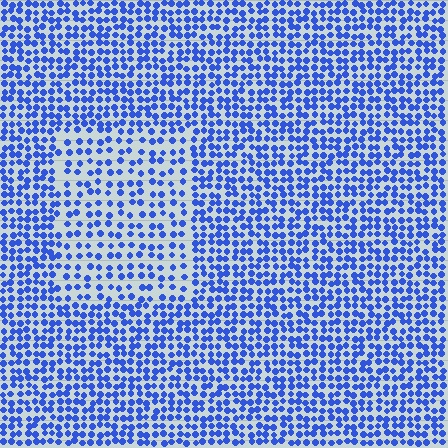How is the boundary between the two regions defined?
The boundary is defined by a change in element density (approximately 1.7x ratio). All elements are the same color, size, and shape.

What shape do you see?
I see a rectangle.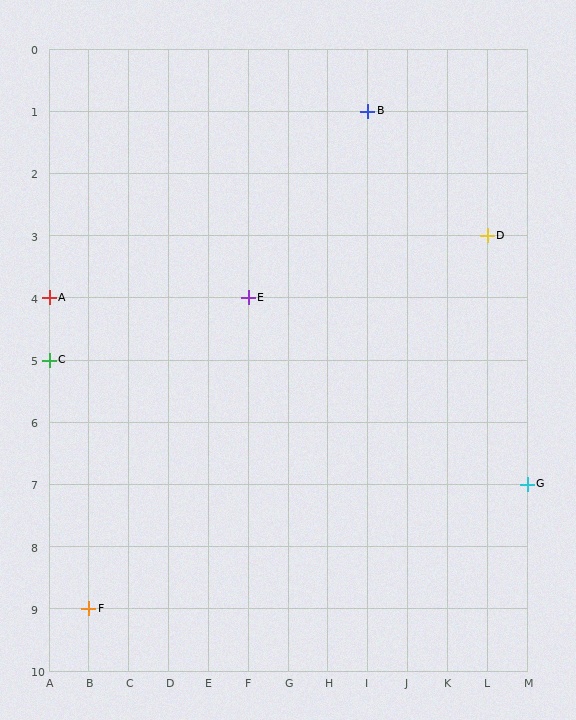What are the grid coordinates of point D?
Point D is at grid coordinates (L, 3).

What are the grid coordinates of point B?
Point B is at grid coordinates (I, 1).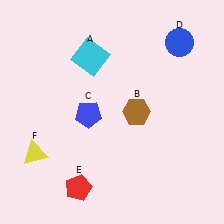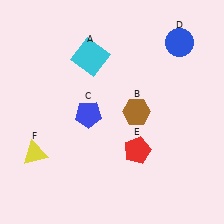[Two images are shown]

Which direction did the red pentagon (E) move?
The red pentagon (E) moved right.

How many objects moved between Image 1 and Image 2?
1 object moved between the two images.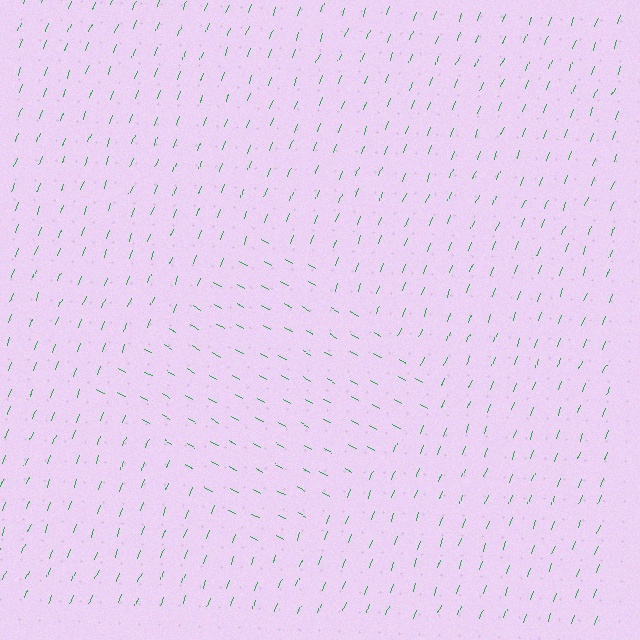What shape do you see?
I see a diamond.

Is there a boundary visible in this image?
Yes, there is a texture boundary formed by a change in line orientation.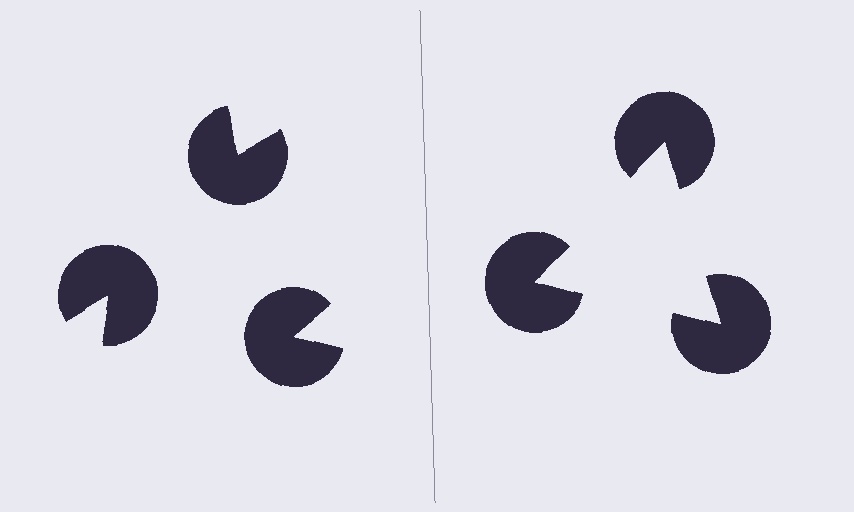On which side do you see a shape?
An illusory triangle appears on the right side. On the left side the wedge cuts are rotated, so no coherent shape forms.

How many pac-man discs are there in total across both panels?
6 — 3 on each side.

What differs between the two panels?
The pac-man discs are positioned identically on both sides; only the wedge orientations differ. On the right they align to a triangle; on the left they are misaligned.